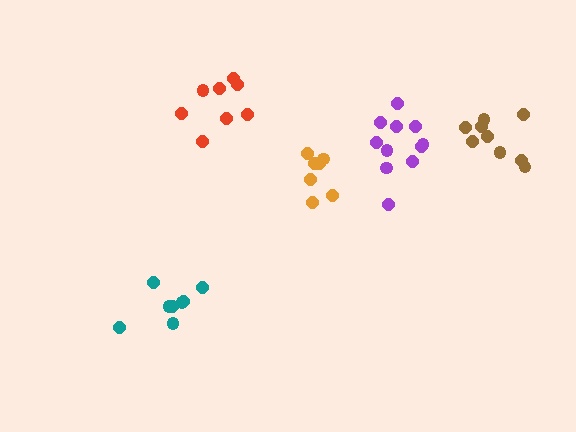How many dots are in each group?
Group 1: 9 dots, Group 2: 8 dots, Group 3: 8 dots, Group 4: 7 dots, Group 5: 11 dots (43 total).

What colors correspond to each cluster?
The clusters are colored: brown, red, teal, orange, purple.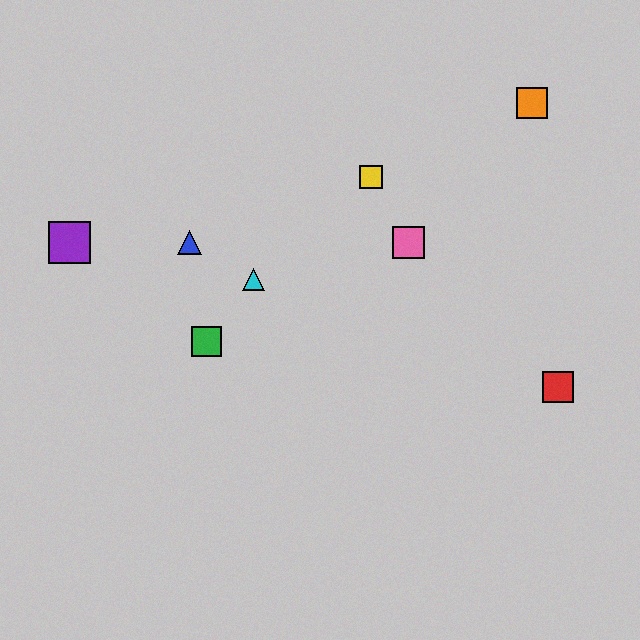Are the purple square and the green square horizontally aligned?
No, the purple square is at y≈243 and the green square is at y≈342.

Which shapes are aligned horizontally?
The blue triangle, the purple square, the pink square are aligned horizontally.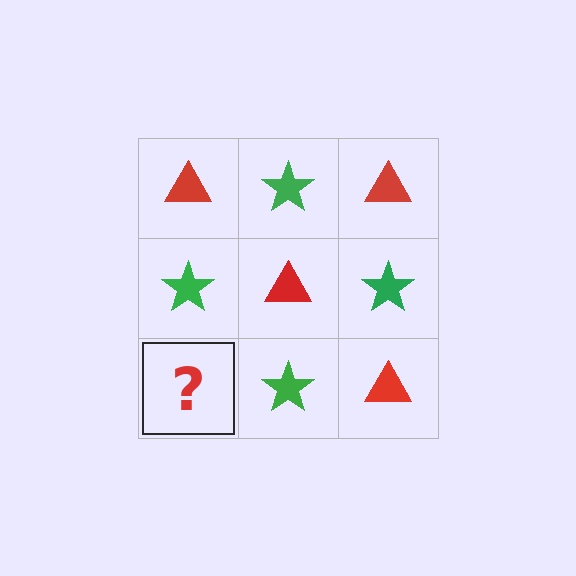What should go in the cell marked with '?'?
The missing cell should contain a red triangle.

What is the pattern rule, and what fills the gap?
The rule is that it alternates red triangle and green star in a checkerboard pattern. The gap should be filled with a red triangle.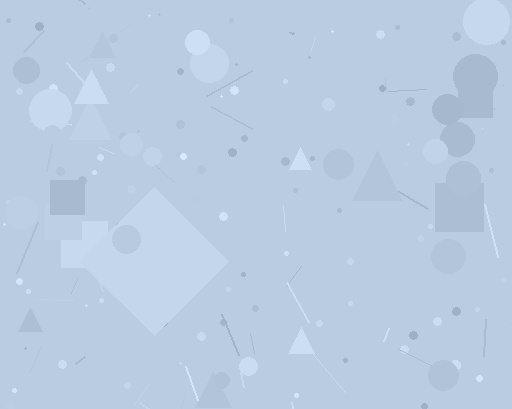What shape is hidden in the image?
A diamond is hidden in the image.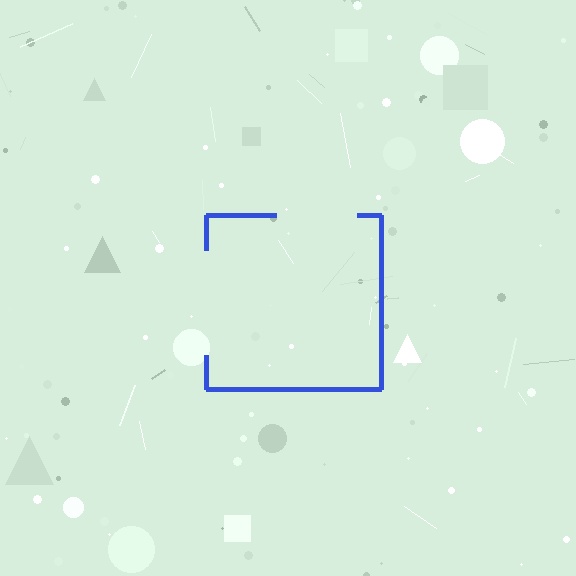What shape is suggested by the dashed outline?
The dashed outline suggests a square.